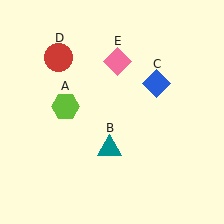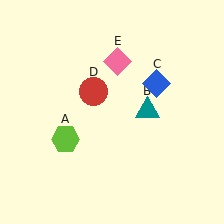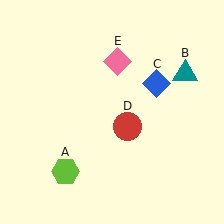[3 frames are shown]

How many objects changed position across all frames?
3 objects changed position: lime hexagon (object A), teal triangle (object B), red circle (object D).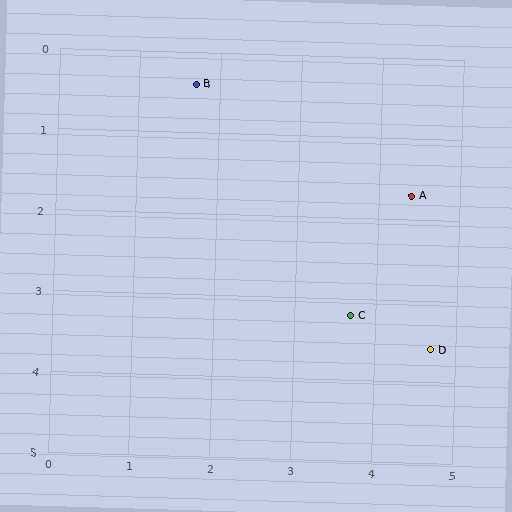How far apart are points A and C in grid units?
Points A and C are about 1.7 grid units apart.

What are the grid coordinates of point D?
Point D is at approximately (4.7, 3.6).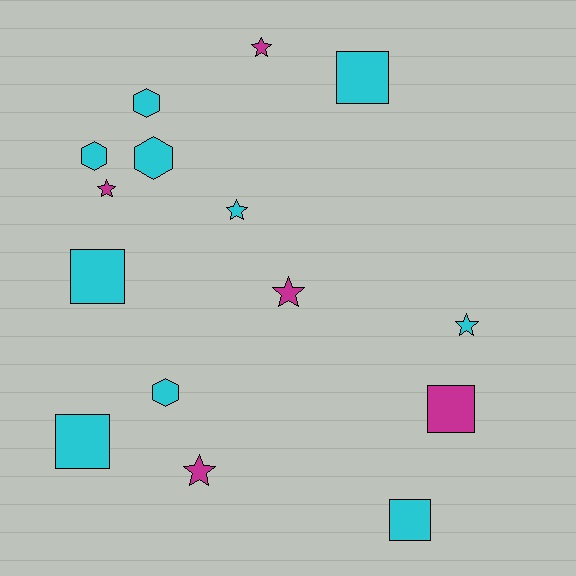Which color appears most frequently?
Cyan, with 10 objects.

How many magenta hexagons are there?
There are no magenta hexagons.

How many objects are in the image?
There are 15 objects.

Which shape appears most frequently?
Star, with 6 objects.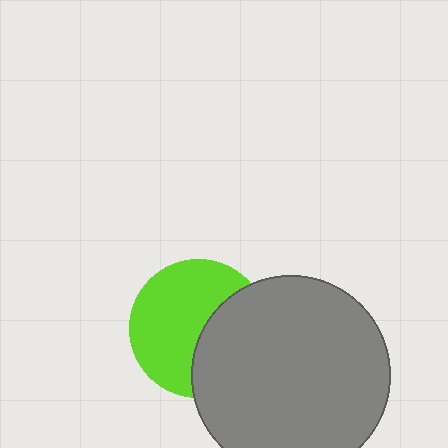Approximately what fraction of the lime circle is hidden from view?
Roughly 39% of the lime circle is hidden behind the gray circle.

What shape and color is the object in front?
The object in front is a gray circle.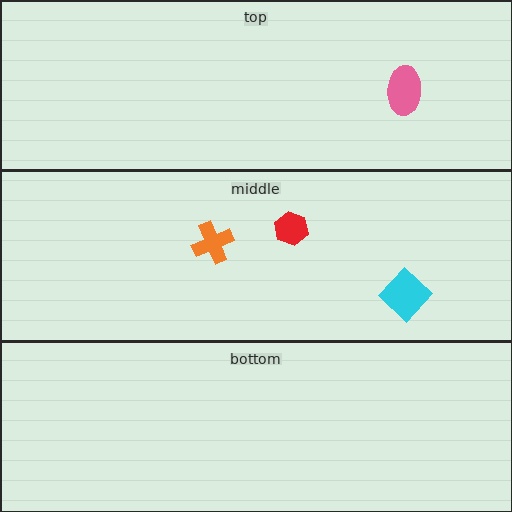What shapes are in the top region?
The pink ellipse.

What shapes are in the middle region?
The red hexagon, the cyan diamond, the orange cross.